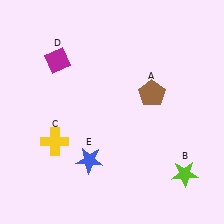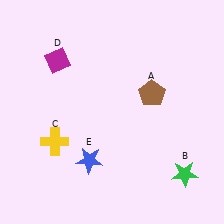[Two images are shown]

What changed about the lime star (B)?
In Image 1, B is lime. In Image 2, it changed to green.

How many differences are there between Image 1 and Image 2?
There is 1 difference between the two images.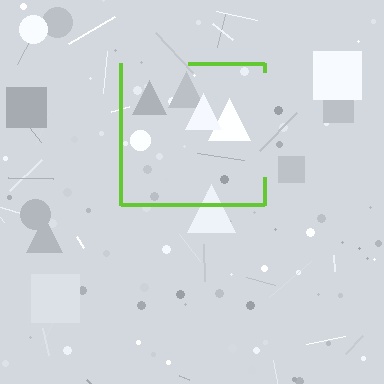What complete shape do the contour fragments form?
The contour fragments form a square.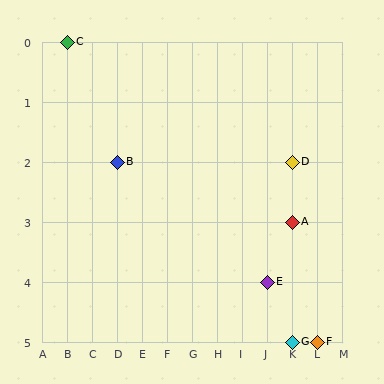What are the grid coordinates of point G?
Point G is at grid coordinates (K, 5).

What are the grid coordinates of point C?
Point C is at grid coordinates (B, 0).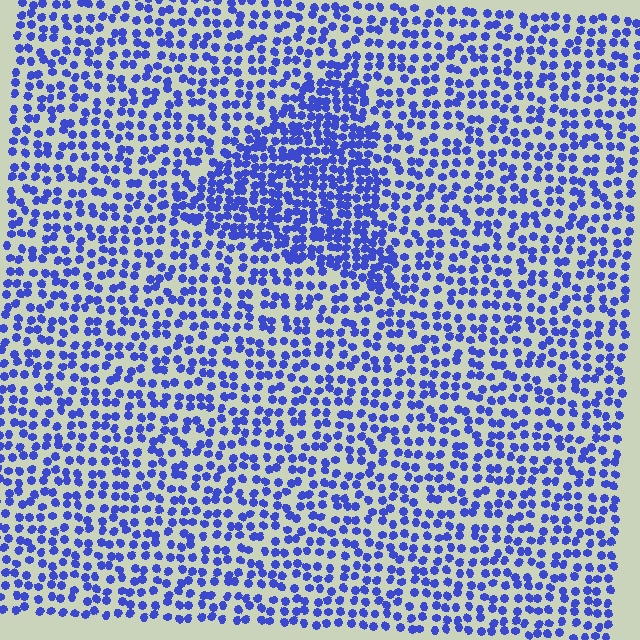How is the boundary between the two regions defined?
The boundary is defined by a change in element density (approximately 1.8x ratio). All elements are the same color, size, and shape.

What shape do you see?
I see a triangle.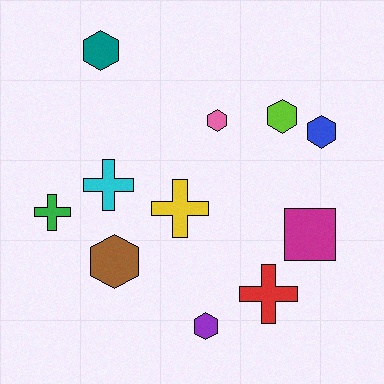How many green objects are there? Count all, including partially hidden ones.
There is 1 green object.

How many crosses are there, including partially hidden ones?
There are 4 crosses.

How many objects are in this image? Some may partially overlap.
There are 11 objects.